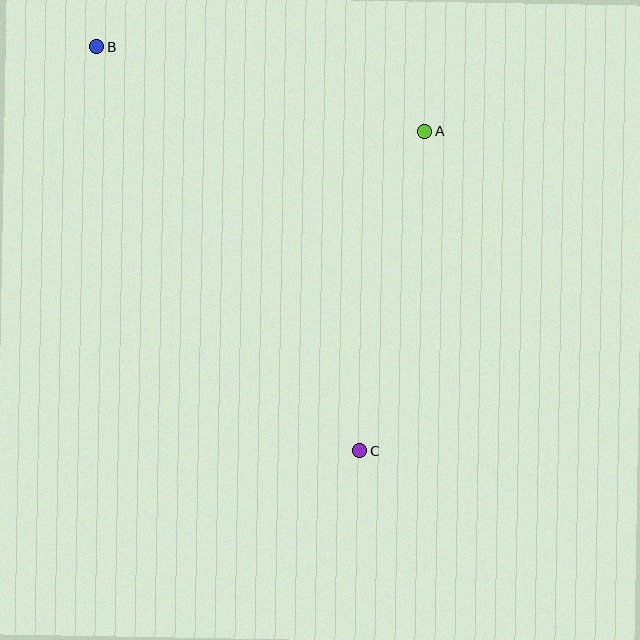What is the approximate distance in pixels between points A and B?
The distance between A and B is approximately 339 pixels.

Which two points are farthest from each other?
Points B and C are farthest from each other.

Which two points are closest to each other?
Points A and C are closest to each other.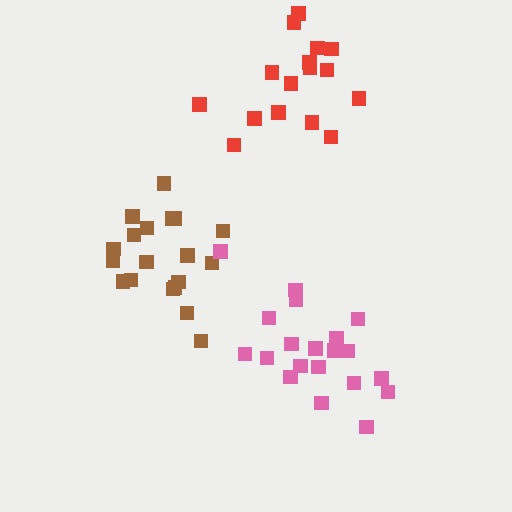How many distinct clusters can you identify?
There are 3 distinct clusters.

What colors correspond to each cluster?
The clusters are colored: brown, pink, red.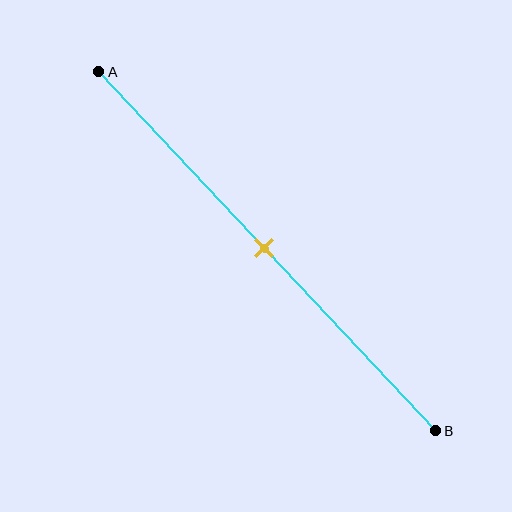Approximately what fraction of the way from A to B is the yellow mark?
The yellow mark is approximately 50% of the way from A to B.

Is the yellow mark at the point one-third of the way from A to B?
No, the mark is at about 50% from A, not at the 33% one-third point.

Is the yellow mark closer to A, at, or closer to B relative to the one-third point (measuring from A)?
The yellow mark is closer to point B than the one-third point of segment AB.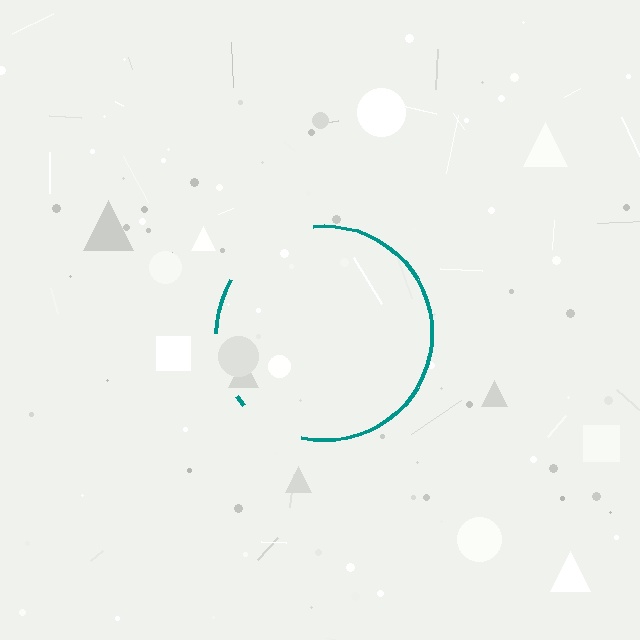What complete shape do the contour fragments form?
The contour fragments form a circle.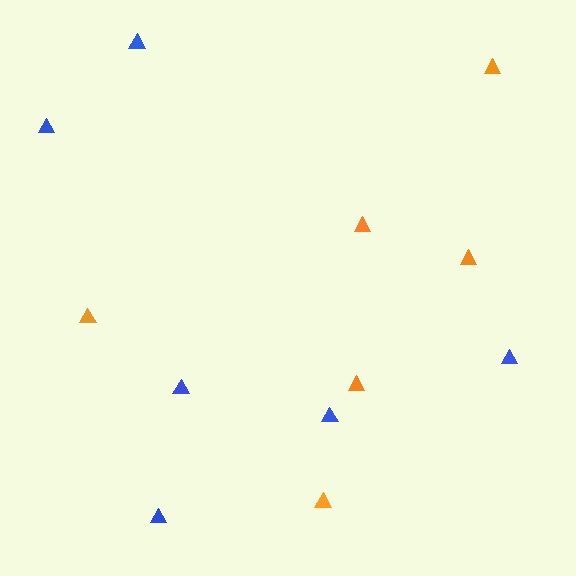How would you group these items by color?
There are 2 groups: one group of blue triangles (6) and one group of orange triangles (6).